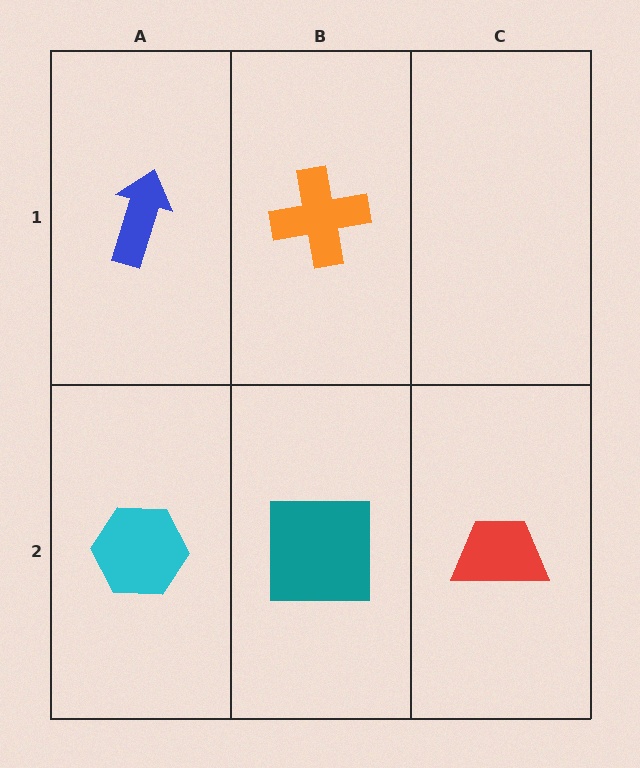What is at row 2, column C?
A red trapezoid.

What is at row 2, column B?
A teal square.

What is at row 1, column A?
A blue arrow.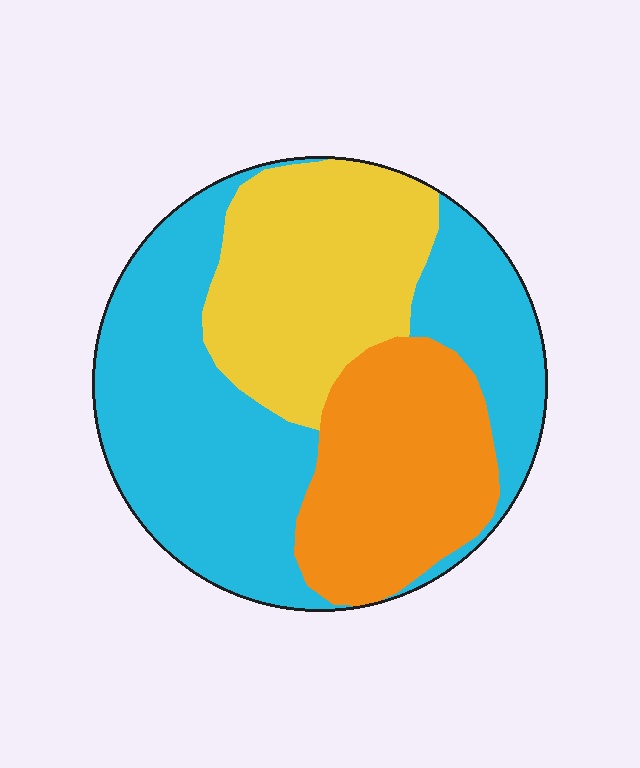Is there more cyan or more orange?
Cyan.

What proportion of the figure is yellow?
Yellow takes up about one quarter (1/4) of the figure.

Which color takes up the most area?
Cyan, at roughly 50%.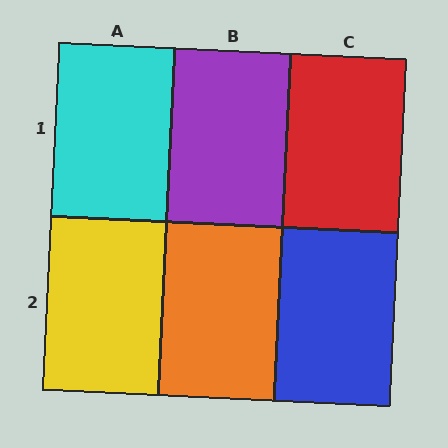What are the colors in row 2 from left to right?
Yellow, orange, blue.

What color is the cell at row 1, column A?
Cyan.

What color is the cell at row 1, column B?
Purple.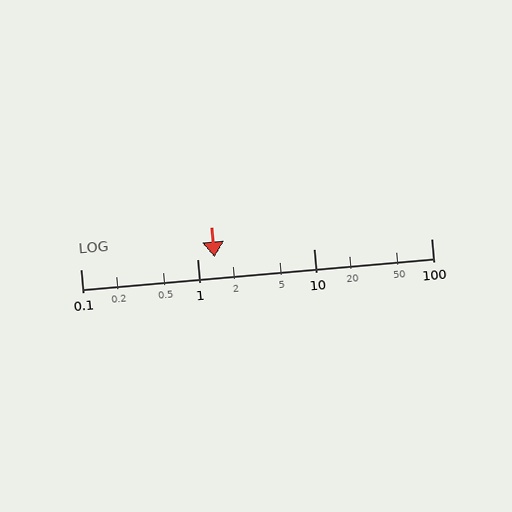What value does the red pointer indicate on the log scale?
The pointer indicates approximately 1.4.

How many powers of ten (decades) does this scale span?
The scale spans 3 decades, from 0.1 to 100.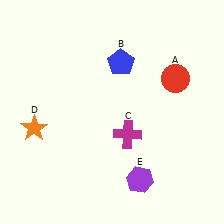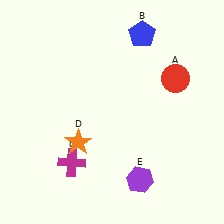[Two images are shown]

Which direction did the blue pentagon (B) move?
The blue pentagon (B) moved up.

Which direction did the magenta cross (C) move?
The magenta cross (C) moved left.